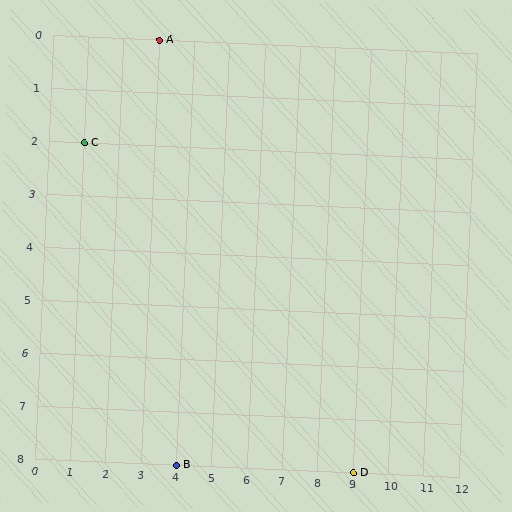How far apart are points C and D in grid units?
Points C and D are 8 columns and 6 rows apart (about 10.0 grid units diagonally).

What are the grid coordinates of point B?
Point B is at grid coordinates (4, 8).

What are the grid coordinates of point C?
Point C is at grid coordinates (1, 2).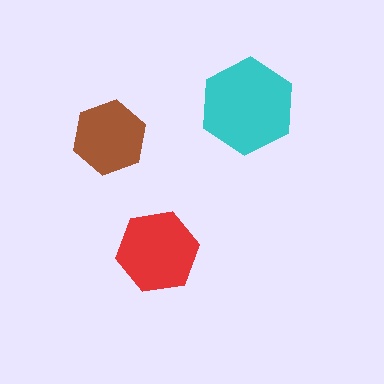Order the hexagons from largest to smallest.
the cyan one, the red one, the brown one.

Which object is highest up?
The cyan hexagon is topmost.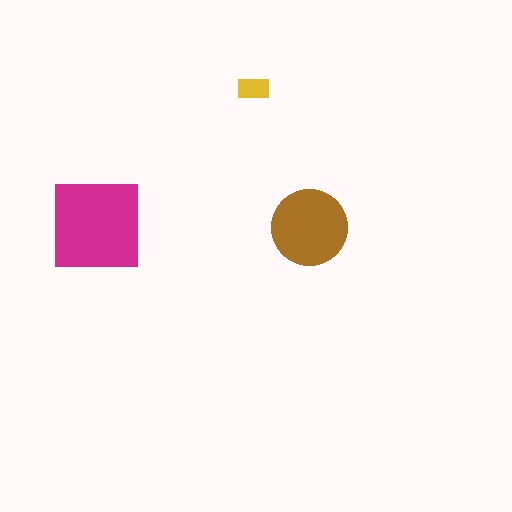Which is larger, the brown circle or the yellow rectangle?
The brown circle.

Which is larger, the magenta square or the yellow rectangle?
The magenta square.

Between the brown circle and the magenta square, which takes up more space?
The magenta square.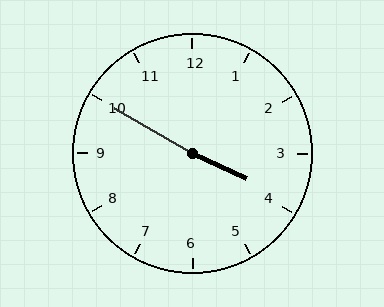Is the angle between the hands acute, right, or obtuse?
It is obtuse.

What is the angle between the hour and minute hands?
Approximately 175 degrees.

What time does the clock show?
3:50.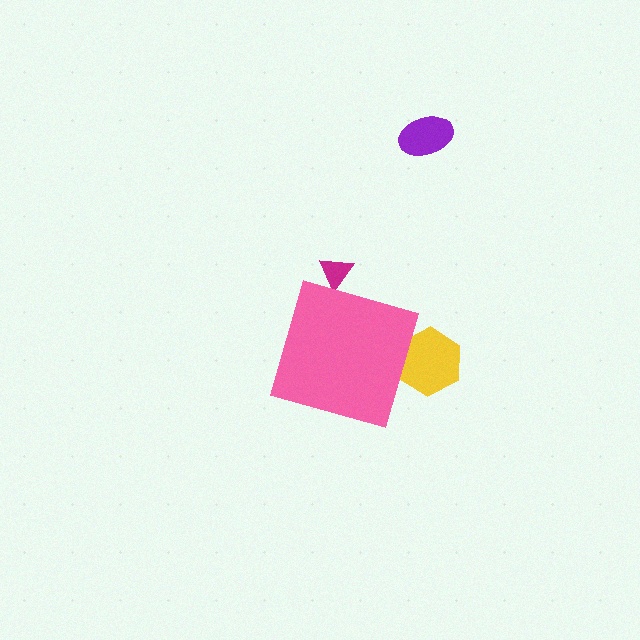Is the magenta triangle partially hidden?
Yes, the magenta triangle is partially hidden behind the pink diamond.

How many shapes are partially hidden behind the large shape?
2 shapes are partially hidden.